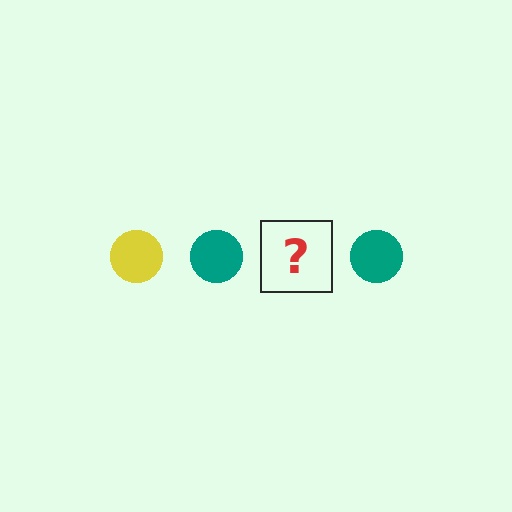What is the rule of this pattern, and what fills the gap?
The rule is that the pattern cycles through yellow, teal circles. The gap should be filled with a yellow circle.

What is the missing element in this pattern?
The missing element is a yellow circle.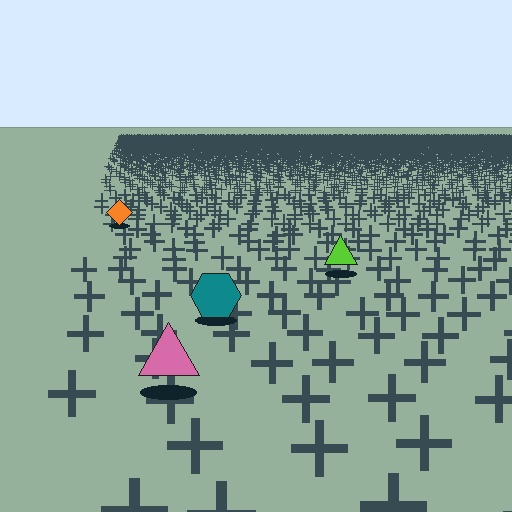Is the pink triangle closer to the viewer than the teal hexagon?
Yes. The pink triangle is closer — you can tell from the texture gradient: the ground texture is coarser near it.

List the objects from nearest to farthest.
From nearest to farthest: the pink triangle, the teal hexagon, the lime triangle, the orange diamond.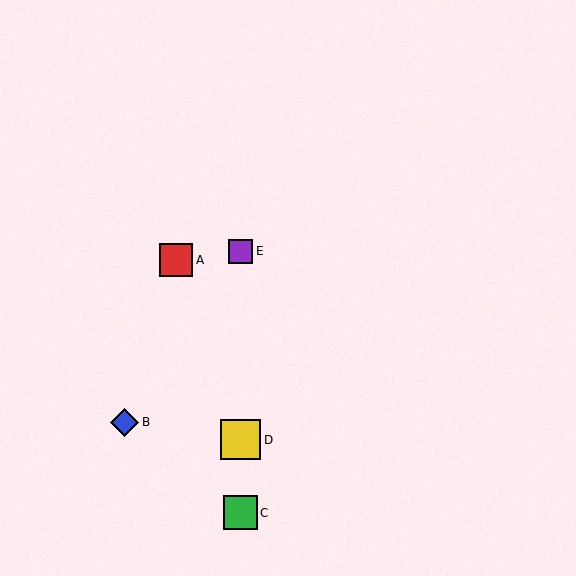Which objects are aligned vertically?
Objects C, D, E are aligned vertically.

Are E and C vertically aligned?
Yes, both are at x≈241.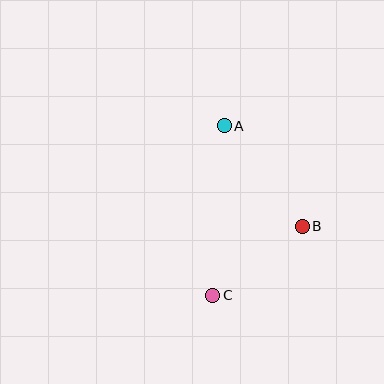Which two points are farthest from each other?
Points A and C are farthest from each other.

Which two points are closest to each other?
Points B and C are closest to each other.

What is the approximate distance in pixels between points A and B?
The distance between A and B is approximately 127 pixels.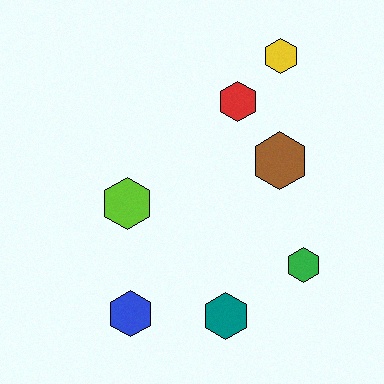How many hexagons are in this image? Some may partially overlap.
There are 7 hexagons.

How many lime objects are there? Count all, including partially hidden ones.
There is 1 lime object.